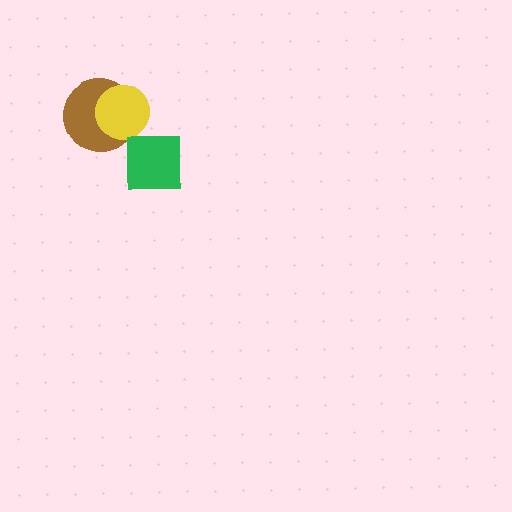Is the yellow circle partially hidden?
No, no other shape covers it.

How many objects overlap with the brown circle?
1 object overlaps with the brown circle.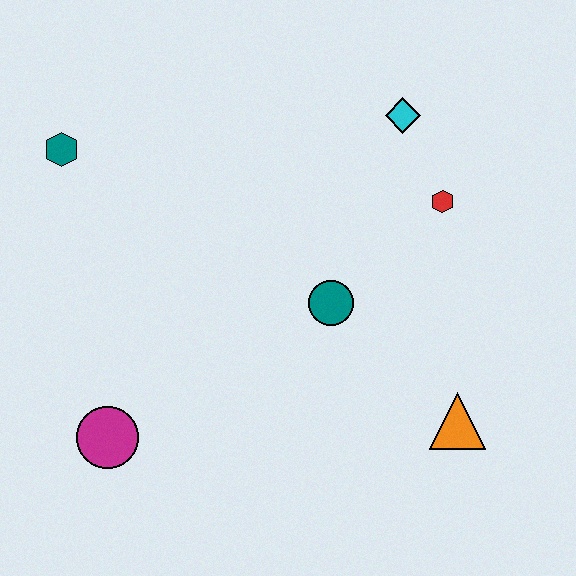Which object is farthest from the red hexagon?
The magenta circle is farthest from the red hexagon.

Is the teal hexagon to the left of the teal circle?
Yes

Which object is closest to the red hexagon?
The cyan diamond is closest to the red hexagon.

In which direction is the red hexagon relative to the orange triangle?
The red hexagon is above the orange triangle.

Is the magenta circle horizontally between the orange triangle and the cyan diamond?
No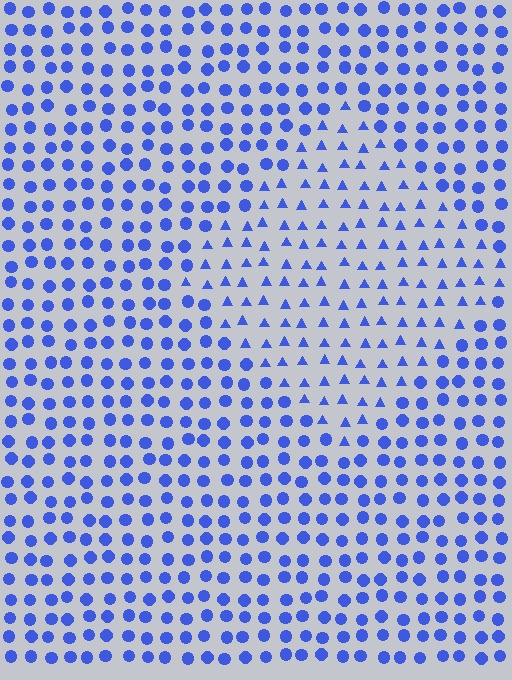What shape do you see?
I see a diamond.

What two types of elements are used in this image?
The image uses triangles inside the diamond region and circles outside it.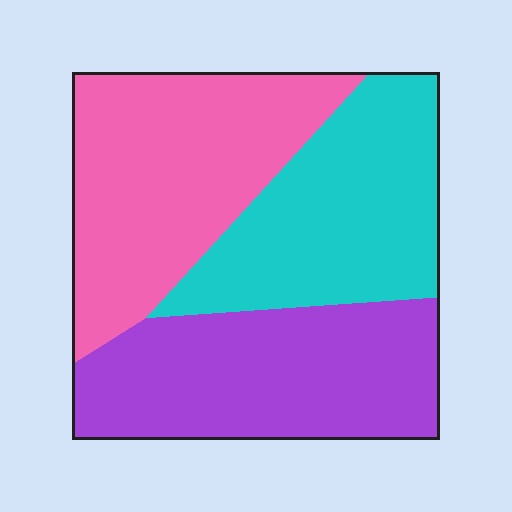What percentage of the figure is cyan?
Cyan takes up between a quarter and a half of the figure.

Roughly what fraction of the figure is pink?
Pink covers roughly 35% of the figure.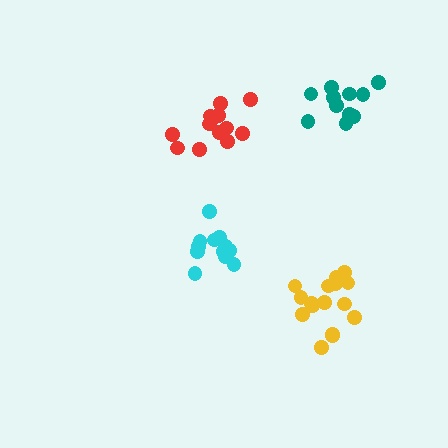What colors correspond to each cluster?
The clusters are colored: yellow, teal, cyan, red.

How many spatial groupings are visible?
There are 4 spatial groupings.